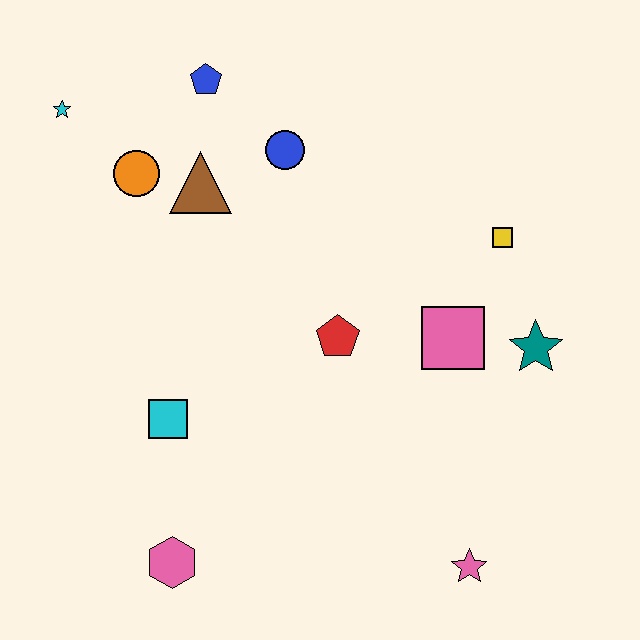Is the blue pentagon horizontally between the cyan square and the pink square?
Yes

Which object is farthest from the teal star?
The cyan star is farthest from the teal star.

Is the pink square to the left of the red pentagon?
No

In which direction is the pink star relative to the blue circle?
The pink star is below the blue circle.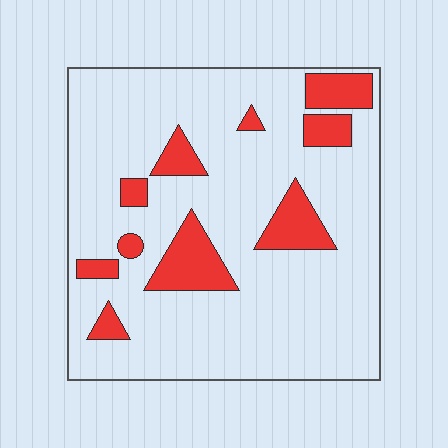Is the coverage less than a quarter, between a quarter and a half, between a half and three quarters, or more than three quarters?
Less than a quarter.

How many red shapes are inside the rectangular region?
10.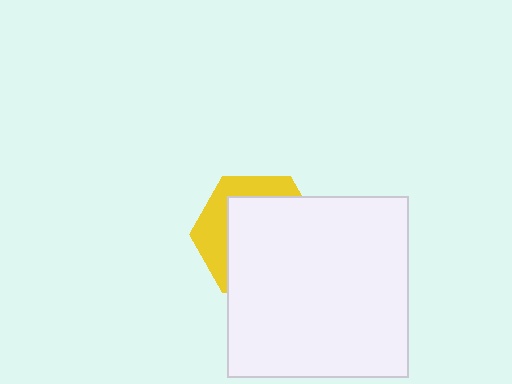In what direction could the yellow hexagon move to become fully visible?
The yellow hexagon could move toward the upper-left. That would shift it out from behind the white square entirely.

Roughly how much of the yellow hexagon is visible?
A small part of it is visible (roughly 33%).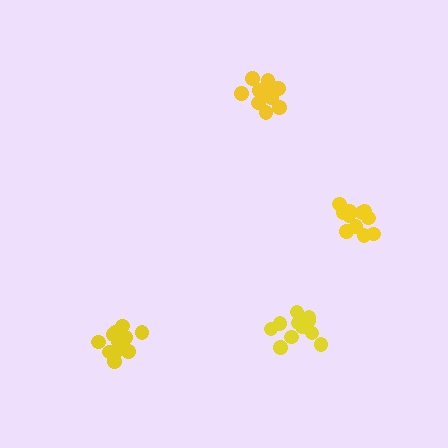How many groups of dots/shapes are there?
There are 4 groups.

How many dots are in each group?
Group 1: 12 dots, Group 2: 13 dots, Group 3: 11 dots, Group 4: 11 dots (47 total).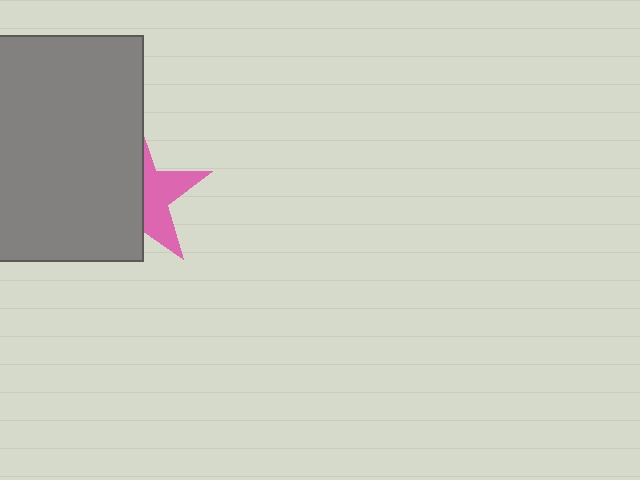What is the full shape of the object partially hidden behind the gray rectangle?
The partially hidden object is a pink star.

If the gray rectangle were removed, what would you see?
You would see the complete pink star.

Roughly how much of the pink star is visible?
A small part of it is visible (roughly 41%).